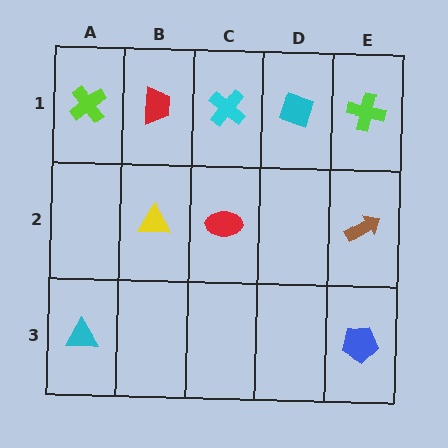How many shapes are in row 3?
2 shapes.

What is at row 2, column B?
A yellow triangle.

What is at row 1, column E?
A lime cross.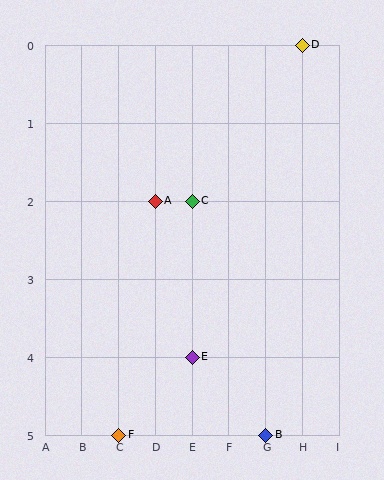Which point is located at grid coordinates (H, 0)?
Point D is at (H, 0).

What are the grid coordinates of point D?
Point D is at grid coordinates (H, 0).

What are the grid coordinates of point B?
Point B is at grid coordinates (G, 5).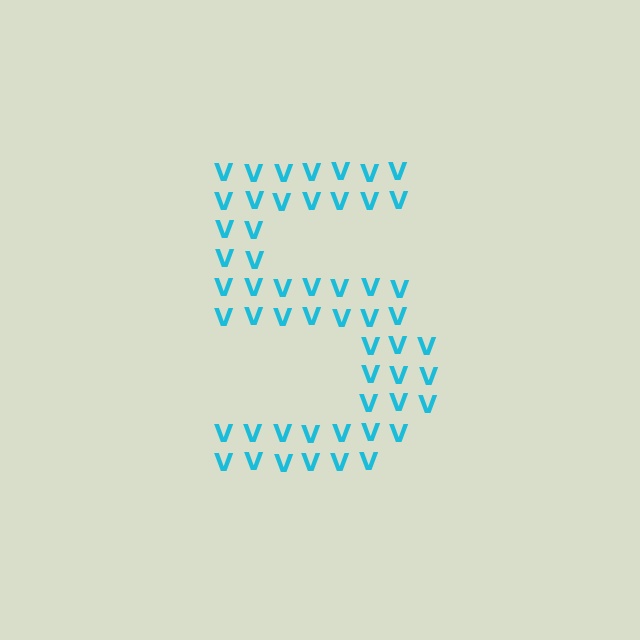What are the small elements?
The small elements are letter V's.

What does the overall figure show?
The overall figure shows the digit 5.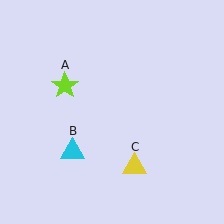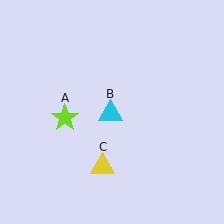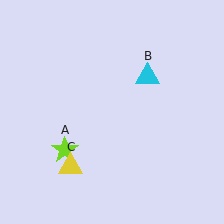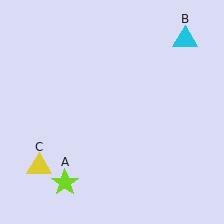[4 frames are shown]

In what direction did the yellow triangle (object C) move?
The yellow triangle (object C) moved left.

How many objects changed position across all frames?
3 objects changed position: lime star (object A), cyan triangle (object B), yellow triangle (object C).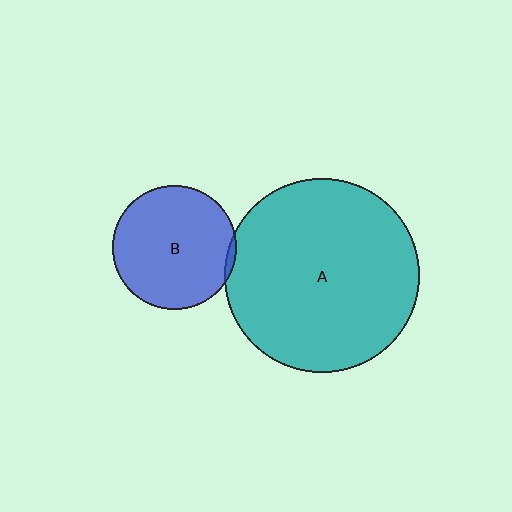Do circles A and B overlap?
Yes.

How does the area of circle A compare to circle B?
Approximately 2.5 times.